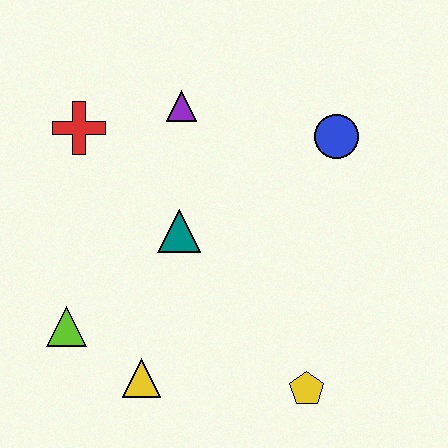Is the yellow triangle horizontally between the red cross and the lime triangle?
No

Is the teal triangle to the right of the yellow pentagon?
No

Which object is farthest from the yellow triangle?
The blue circle is farthest from the yellow triangle.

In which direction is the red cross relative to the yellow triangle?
The red cross is above the yellow triangle.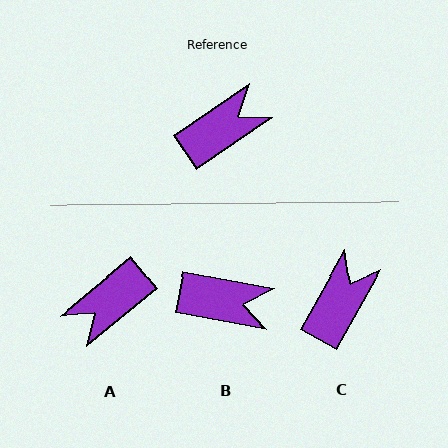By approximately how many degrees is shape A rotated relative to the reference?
Approximately 174 degrees clockwise.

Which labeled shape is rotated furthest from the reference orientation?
A, about 174 degrees away.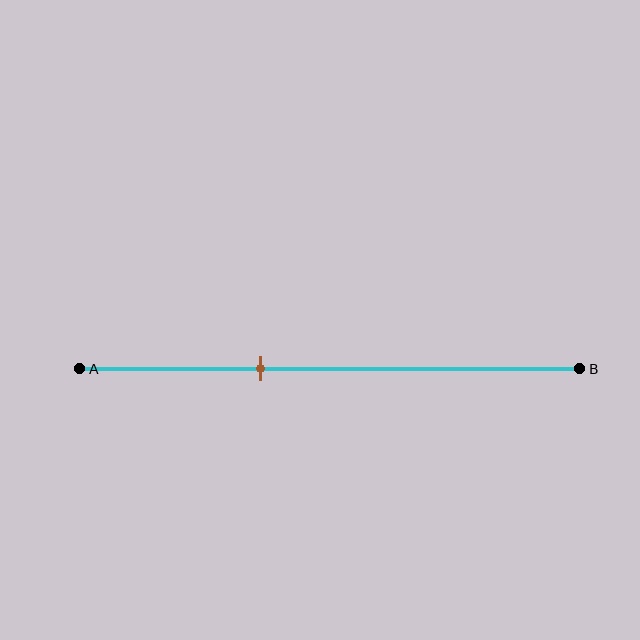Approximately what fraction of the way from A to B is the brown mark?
The brown mark is approximately 35% of the way from A to B.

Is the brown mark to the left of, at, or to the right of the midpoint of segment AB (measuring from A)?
The brown mark is to the left of the midpoint of segment AB.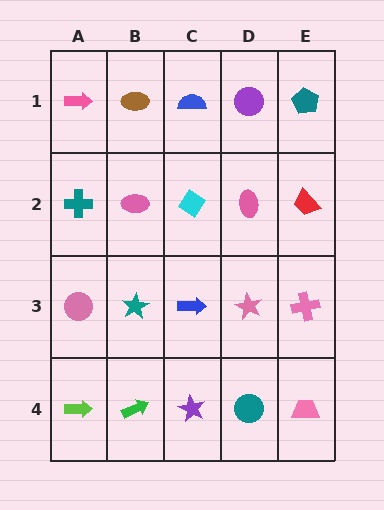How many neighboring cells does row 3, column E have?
3.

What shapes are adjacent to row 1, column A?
A teal cross (row 2, column A), a brown ellipse (row 1, column B).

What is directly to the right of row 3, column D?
A pink cross.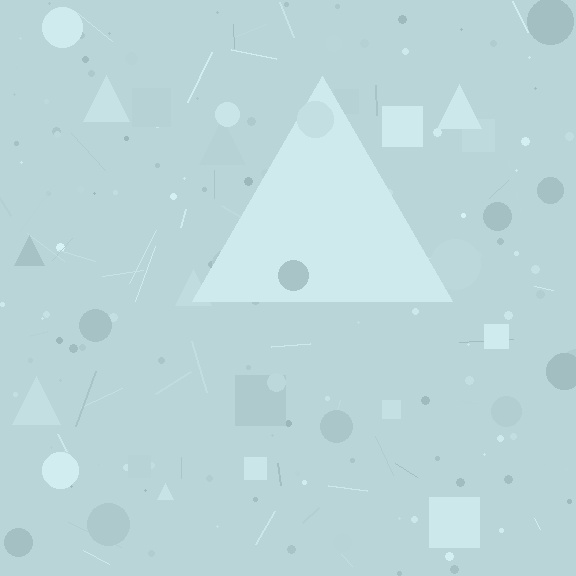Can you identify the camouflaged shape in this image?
The camouflaged shape is a triangle.